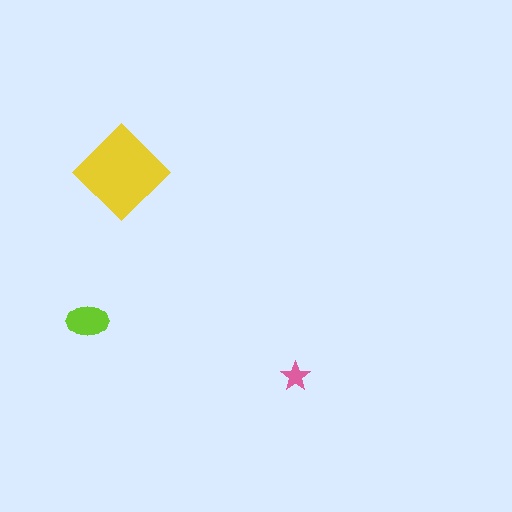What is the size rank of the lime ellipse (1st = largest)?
2nd.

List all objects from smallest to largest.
The pink star, the lime ellipse, the yellow diamond.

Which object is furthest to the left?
The lime ellipse is leftmost.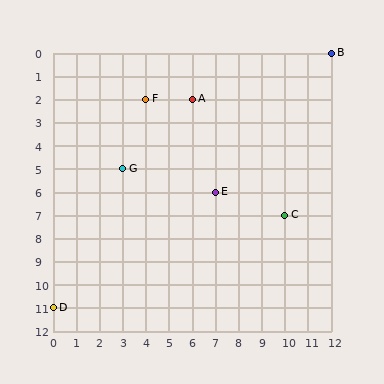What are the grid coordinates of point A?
Point A is at grid coordinates (6, 2).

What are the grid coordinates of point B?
Point B is at grid coordinates (12, 0).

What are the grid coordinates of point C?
Point C is at grid coordinates (10, 7).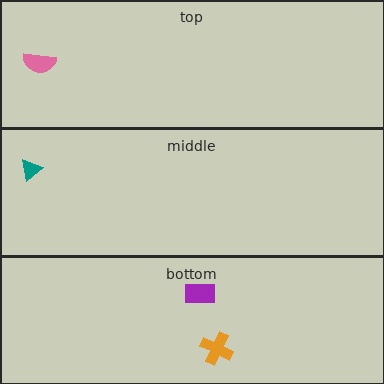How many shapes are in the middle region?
1.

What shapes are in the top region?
The pink semicircle.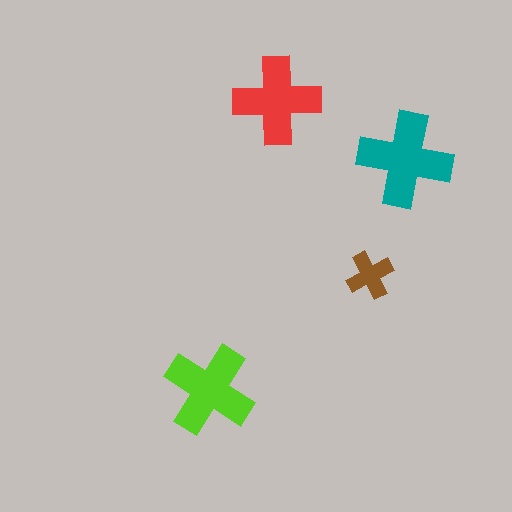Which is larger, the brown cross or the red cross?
The red one.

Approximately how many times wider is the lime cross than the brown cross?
About 2 times wider.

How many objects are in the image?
There are 4 objects in the image.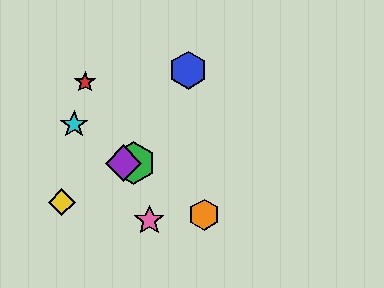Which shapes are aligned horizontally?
The green hexagon, the purple diamond are aligned horizontally.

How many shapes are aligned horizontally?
2 shapes (the green hexagon, the purple diamond) are aligned horizontally.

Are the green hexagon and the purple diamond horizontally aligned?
Yes, both are at y≈163.